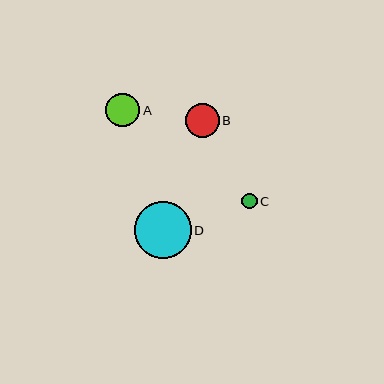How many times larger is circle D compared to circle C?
Circle D is approximately 3.7 times the size of circle C.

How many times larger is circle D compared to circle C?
Circle D is approximately 3.7 times the size of circle C.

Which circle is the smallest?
Circle C is the smallest with a size of approximately 15 pixels.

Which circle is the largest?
Circle D is the largest with a size of approximately 56 pixels.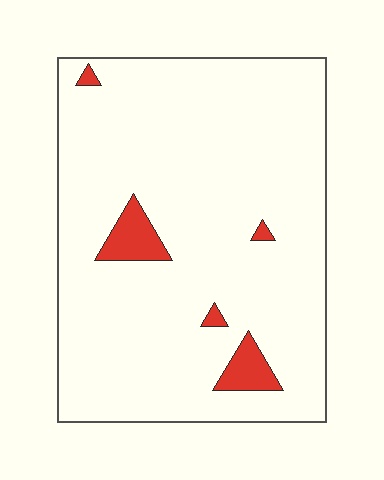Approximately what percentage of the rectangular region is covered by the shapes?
Approximately 5%.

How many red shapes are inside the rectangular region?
5.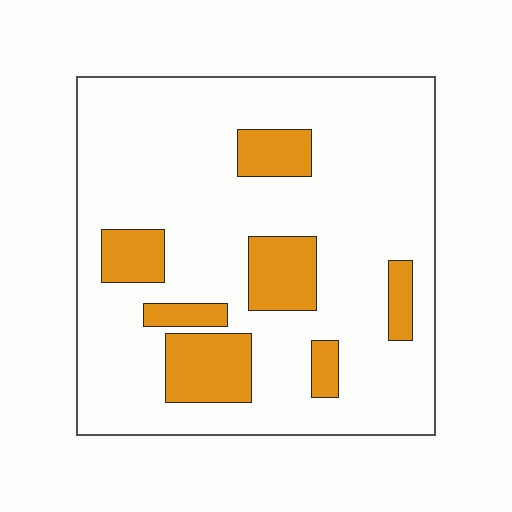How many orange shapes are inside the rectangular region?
7.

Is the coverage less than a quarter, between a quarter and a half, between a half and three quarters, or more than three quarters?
Less than a quarter.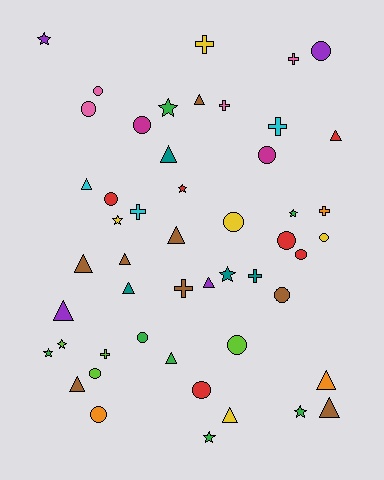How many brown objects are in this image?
There are 8 brown objects.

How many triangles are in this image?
There are 15 triangles.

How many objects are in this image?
There are 50 objects.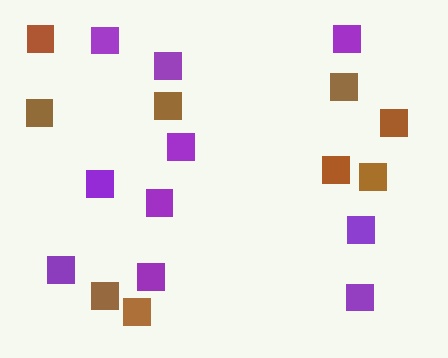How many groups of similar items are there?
There are 2 groups: one group of purple squares (10) and one group of brown squares (9).